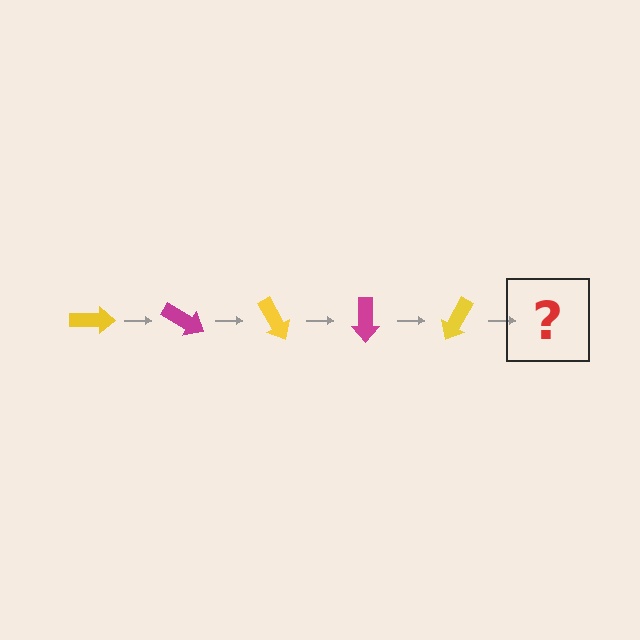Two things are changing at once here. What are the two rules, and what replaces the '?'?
The two rules are that it rotates 30 degrees each step and the color cycles through yellow and magenta. The '?' should be a magenta arrow, rotated 150 degrees from the start.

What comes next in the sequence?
The next element should be a magenta arrow, rotated 150 degrees from the start.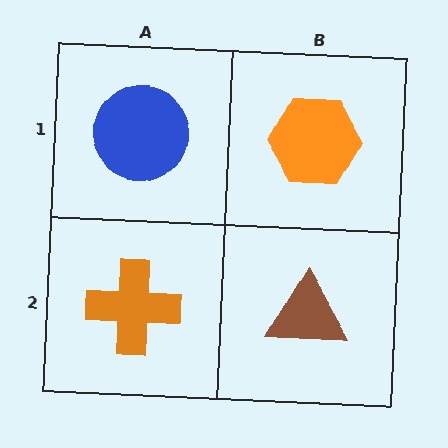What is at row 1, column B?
An orange hexagon.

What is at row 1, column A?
A blue circle.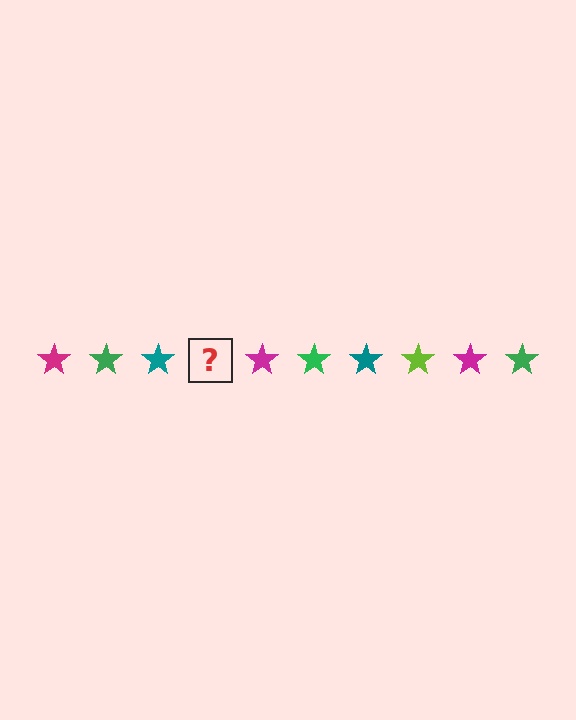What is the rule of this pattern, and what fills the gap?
The rule is that the pattern cycles through magenta, green, teal, lime stars. The gap should be filled with a lime star.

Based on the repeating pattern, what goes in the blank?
The blank should be a lime star.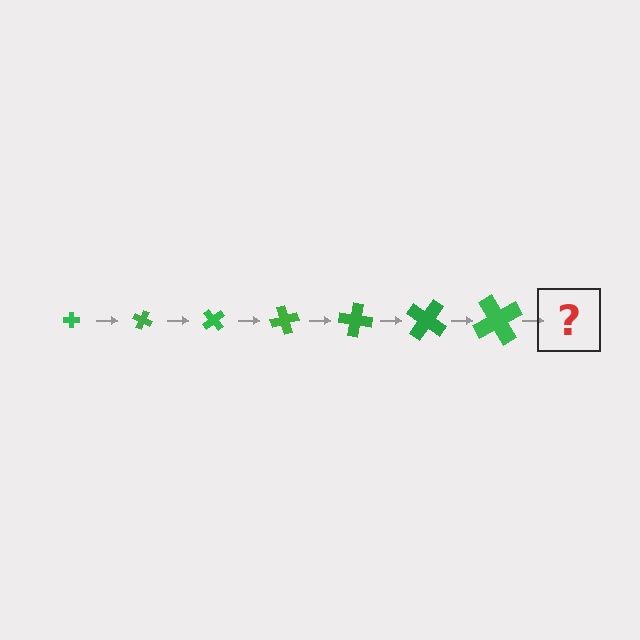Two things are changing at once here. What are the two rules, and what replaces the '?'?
The two rules are that the cross grows larger each step and it rotates 25 degrees each step. The '?' should be a cross, larger than the previous one and rotated 175 degrees from the start.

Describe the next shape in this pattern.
It should be a cross, larger than the previous one and rotated 175 degrees from the start.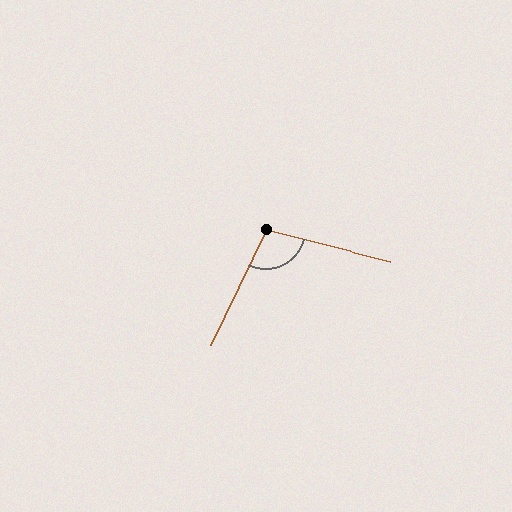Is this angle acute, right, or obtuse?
It is obtuse.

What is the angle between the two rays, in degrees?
Approximately 102 degrees.